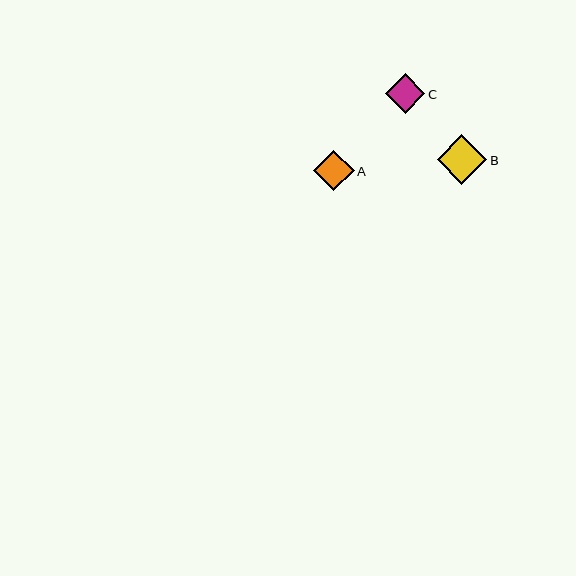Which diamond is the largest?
Diamond B is the largest with a size of approximately 50 pixels.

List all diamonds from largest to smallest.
From largest to smallest: B, A, C.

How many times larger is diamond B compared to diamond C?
Diamond B is approximately 1.3 times the size of diamond C.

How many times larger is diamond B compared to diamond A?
Diamond B is approximately 1.2 times the size of diamond A.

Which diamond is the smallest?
Diamond C is the smallest with a size of approximately 39 pixels.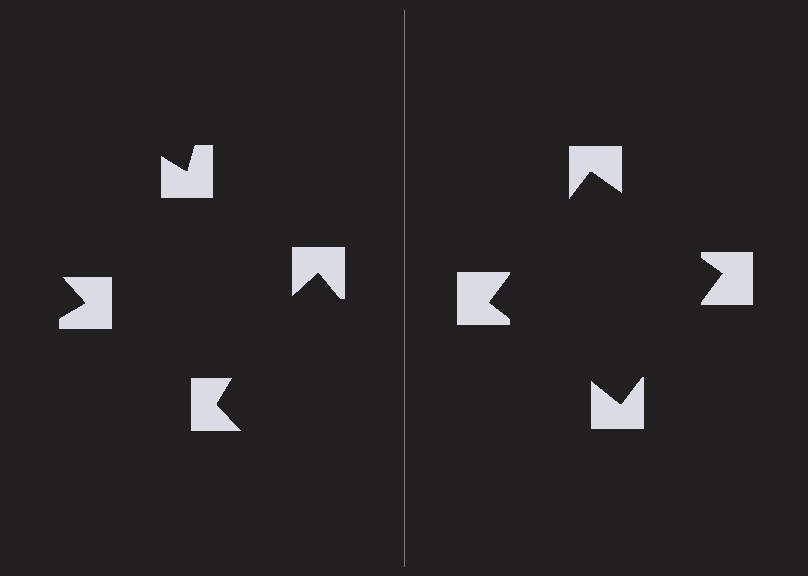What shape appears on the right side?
An illusory square.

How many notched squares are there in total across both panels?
8 — 4 on each side.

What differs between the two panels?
The notched squares are positioned identically on both sides; only the wedge orientations differ. On the right they align to a square; on the left they are misaligned.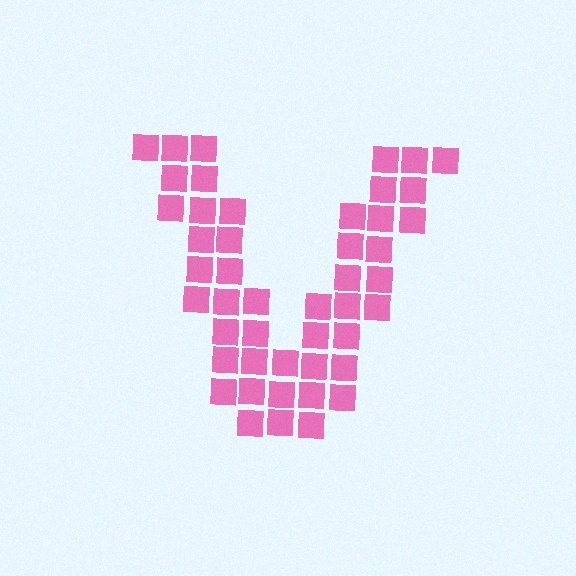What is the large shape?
The large shape is the letter V.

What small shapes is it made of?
It is made of small squares.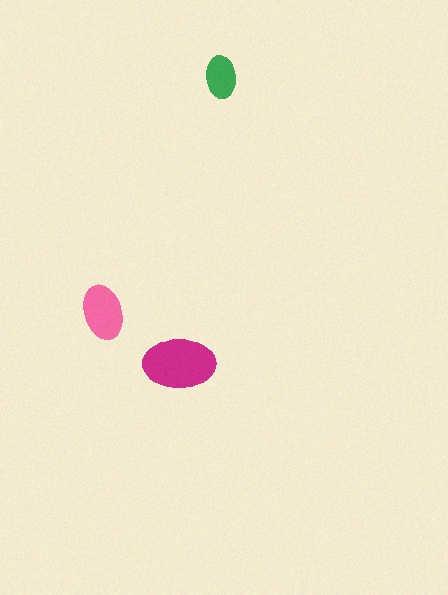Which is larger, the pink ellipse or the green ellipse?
The pink one.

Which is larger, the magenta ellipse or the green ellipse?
The magenta one.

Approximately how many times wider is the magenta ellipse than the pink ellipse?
About 1.5 times wider.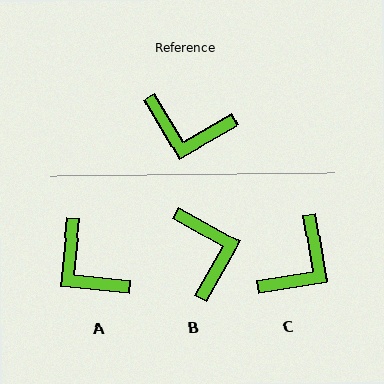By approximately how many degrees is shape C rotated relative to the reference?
Approximately 69 degrees counter-clockwise.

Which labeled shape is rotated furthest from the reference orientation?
B, about 121 degrees away.